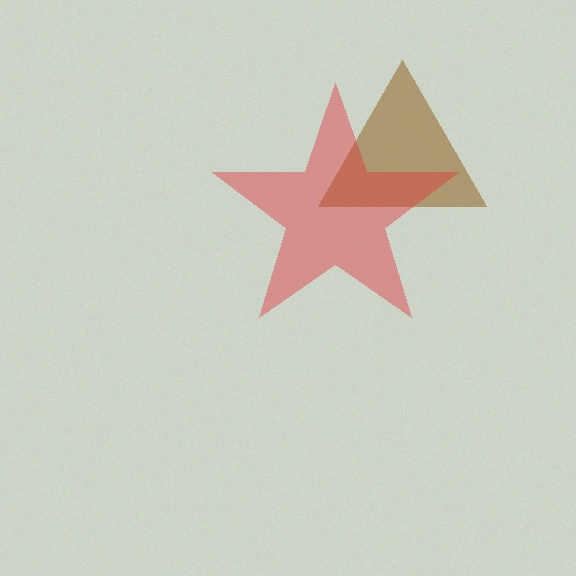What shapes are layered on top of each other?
The layered shapes are: a brown triangle, a red star.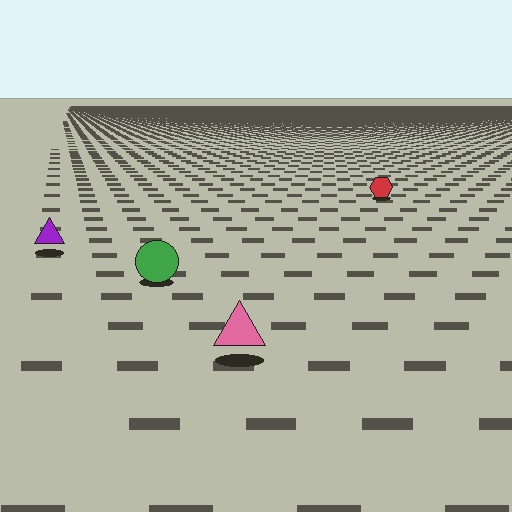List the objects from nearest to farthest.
From nearest to farthest: the pink triangle, the green circle, the purple triangle, the red hexagon.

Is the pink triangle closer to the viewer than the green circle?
Yes. The pink triangle is closer — you can tell from the texture gradient: the ground texture is coarser near it.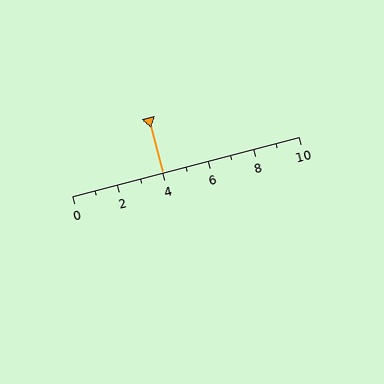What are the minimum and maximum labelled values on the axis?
The axis runs from 0 to 10.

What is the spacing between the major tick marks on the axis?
The major ticks are spaced 2 apart.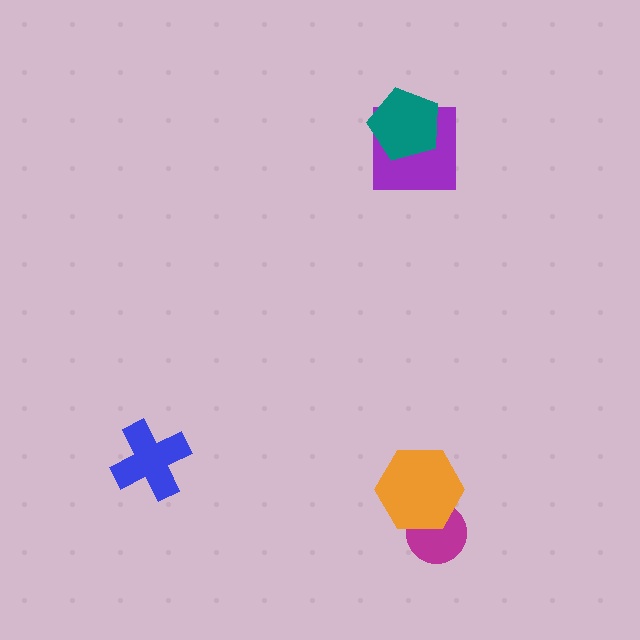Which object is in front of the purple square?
The teal pentagon is in front of the purple square.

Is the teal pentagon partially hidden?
No, no other shape covers it.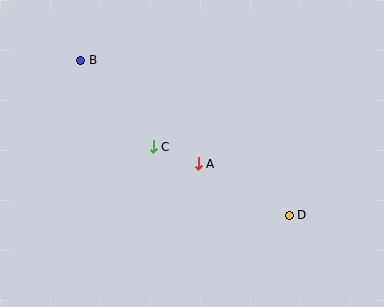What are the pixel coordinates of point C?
Point C is at (153, 147).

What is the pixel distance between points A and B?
The distance between A and B is 157 pixels.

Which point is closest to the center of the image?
Point A at (198, 164) is closest to the center.